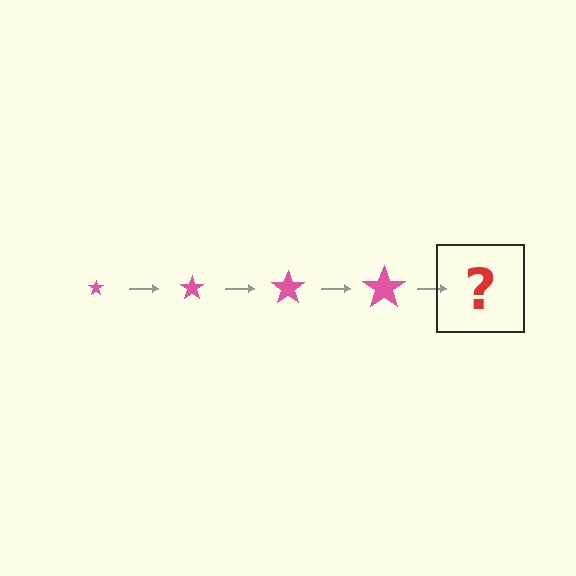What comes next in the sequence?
The next element should be a pink star, larger than the previous one.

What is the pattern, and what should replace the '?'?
The pattern is that the star gets progressively larger each step. The '?' should be a pink star, larger than the previous one.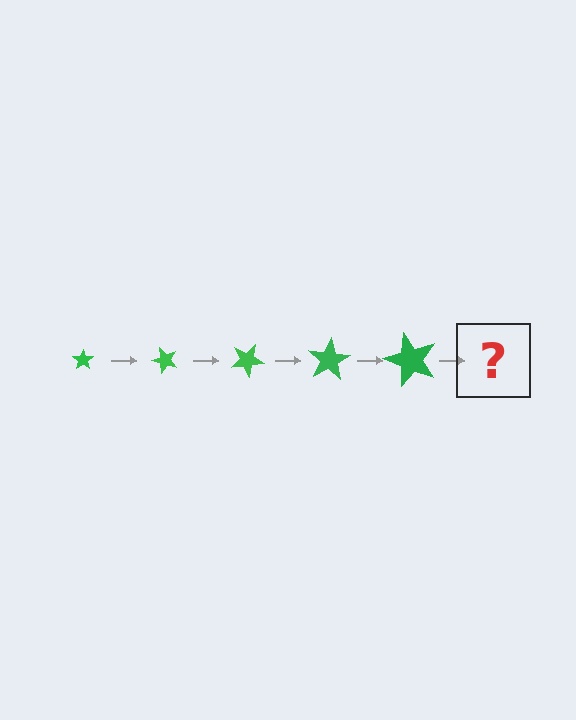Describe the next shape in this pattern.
It should be a star, larger than the previous one and rotated 250 degrees from the start.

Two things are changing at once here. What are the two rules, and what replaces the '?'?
The two rules are that the star grows larger each step and it rotates 50 degrees each step. The '?' should be a star, larger than the previous one and rotated 250 degrees from the start.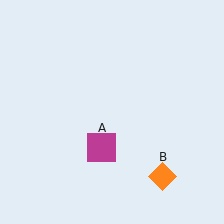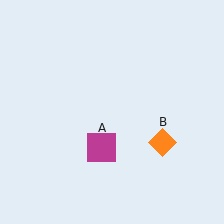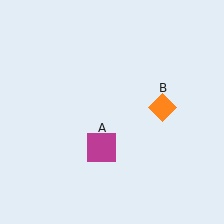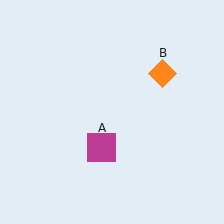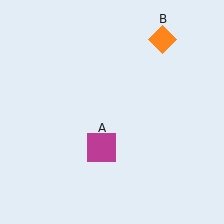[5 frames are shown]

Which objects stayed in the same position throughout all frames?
Magenta square (object A) remained stationary.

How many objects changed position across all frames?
1 object changed position: orange diamond (object B).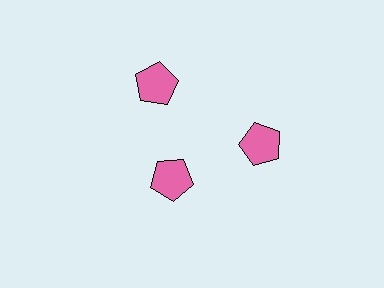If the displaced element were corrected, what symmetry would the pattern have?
It would have 3-fold rotational symmetry — the pattern would map onto itself every 120 degrees.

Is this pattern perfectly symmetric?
No. The 3 pink pentagons are arranged in a ring, but one element near the 7 o'clock position is pulled inward toward the center, breaking the 3-fold rotational symmetry.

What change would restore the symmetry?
The symmetry would be restored by moving it outward, back onto the ring so that all 3 pentagons sit at equal angles and equal distance from the center.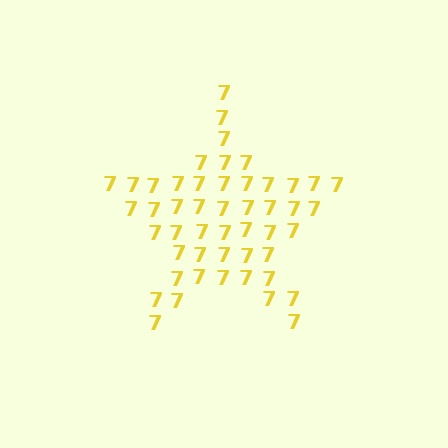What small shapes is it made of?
It is made of small digit 7's.